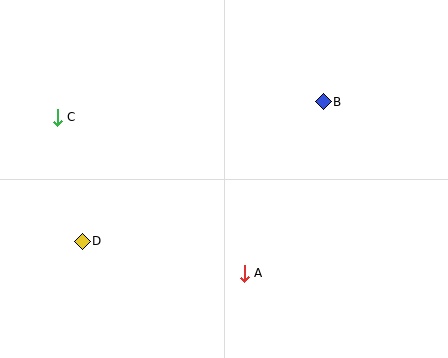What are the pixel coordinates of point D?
Point D is at (82, 241).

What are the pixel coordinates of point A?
Point A is at (244, 273).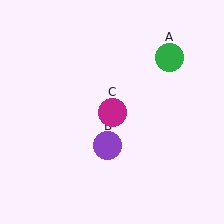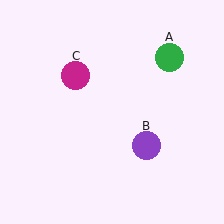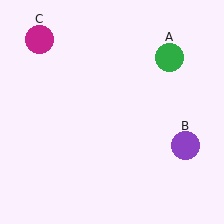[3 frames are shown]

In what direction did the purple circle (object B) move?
The purple circle (object B) moved right.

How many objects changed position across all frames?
2 objects changed position: purple circle (object B), magenta circle (object C).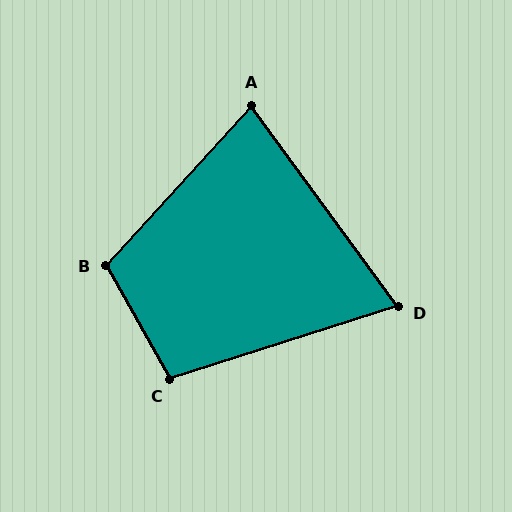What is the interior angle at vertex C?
Approximately 102 degrees (obtuse).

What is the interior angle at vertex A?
Approximately 78 degrees (acute).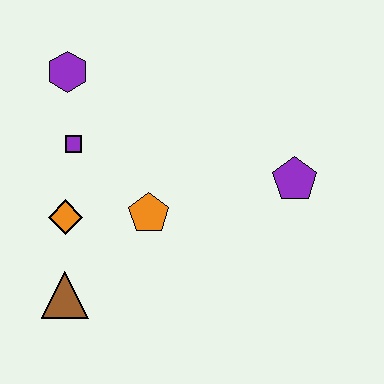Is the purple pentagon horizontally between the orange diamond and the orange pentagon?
No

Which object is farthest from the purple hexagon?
The purple pentagon is farthest from the purple hexagon.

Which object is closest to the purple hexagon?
The purple square is closest to the purple hexagon.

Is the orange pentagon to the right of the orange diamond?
Yes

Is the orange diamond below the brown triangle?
No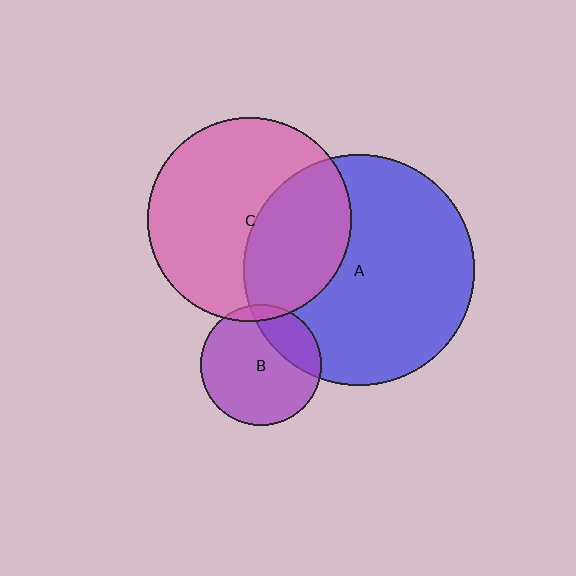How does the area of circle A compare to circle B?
Approximately 3.7 times.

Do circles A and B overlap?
Yes.